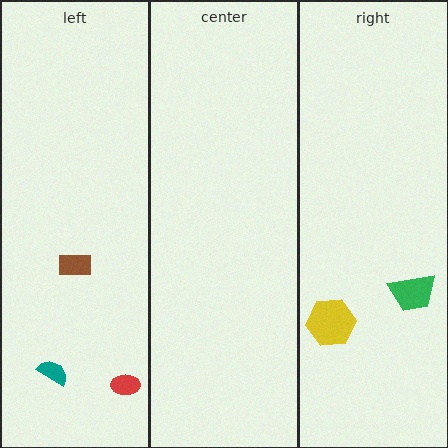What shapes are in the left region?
The red ellipse, the brown rectangle, the teal semicircle.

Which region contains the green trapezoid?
The right region.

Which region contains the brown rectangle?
The left region.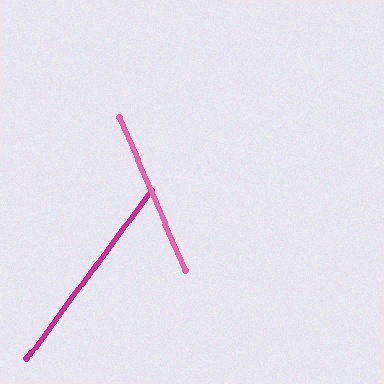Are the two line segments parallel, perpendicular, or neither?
Neither parallel nor perpendicular — they differ by about 60°.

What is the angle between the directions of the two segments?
Approximately 60 degrees.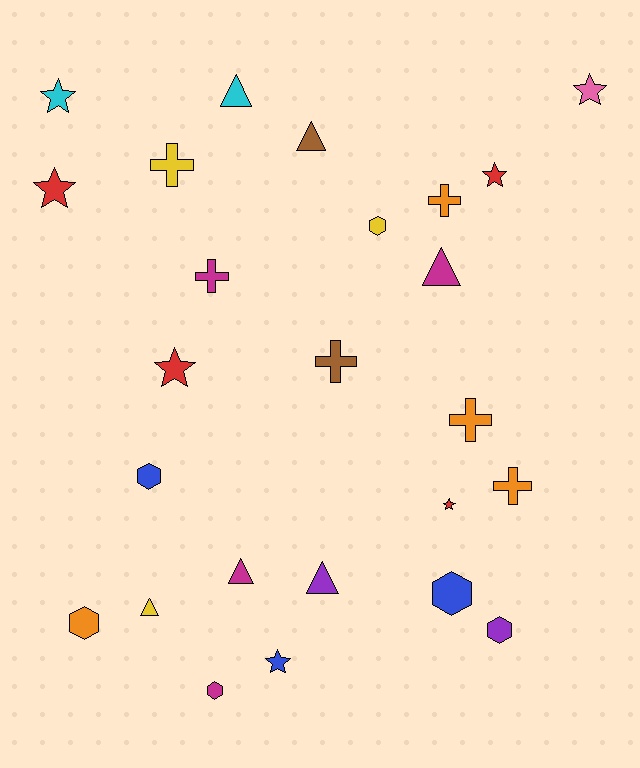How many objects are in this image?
There are 25 objects.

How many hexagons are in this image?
There are 6 hexagons.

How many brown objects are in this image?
There are 2 brown objects.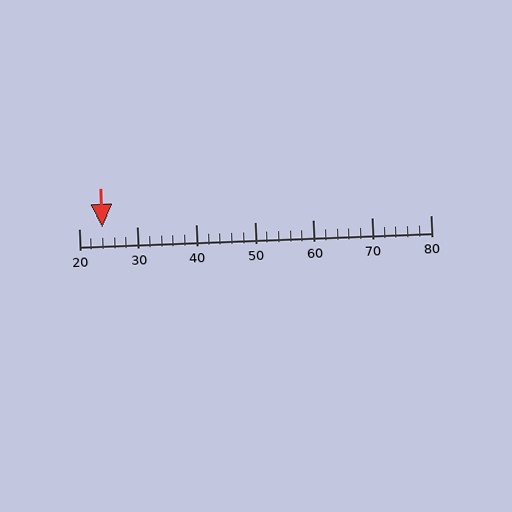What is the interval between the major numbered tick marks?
The major tick marks are spaced 10 units apart.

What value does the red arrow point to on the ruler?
The red arrow points to approximately 24.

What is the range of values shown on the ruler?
The ruler shows values from 20 to 80.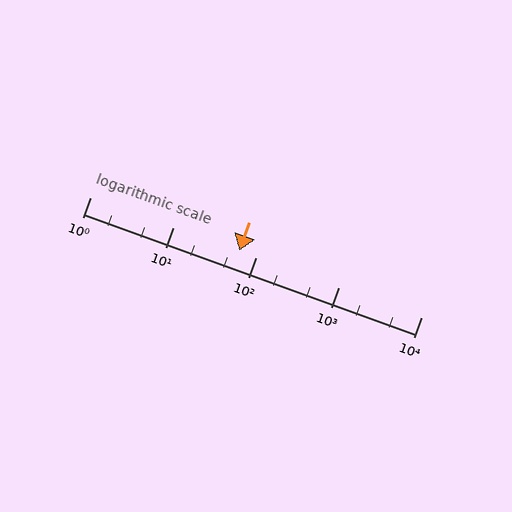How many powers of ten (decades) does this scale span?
The scale spans 4 decades, from 1 to 10000.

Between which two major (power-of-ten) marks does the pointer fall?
The pointer is between 10 and 100.